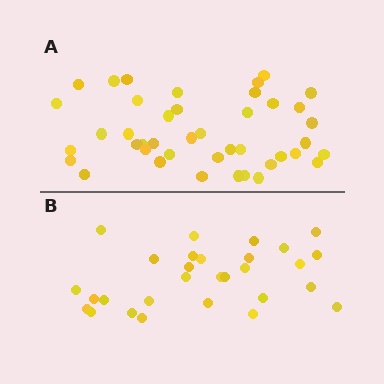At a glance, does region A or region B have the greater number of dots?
Region A (the top region) has more dots.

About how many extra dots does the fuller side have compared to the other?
Region A has approximately 15 more dots than region B.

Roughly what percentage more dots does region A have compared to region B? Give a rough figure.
About 45% more.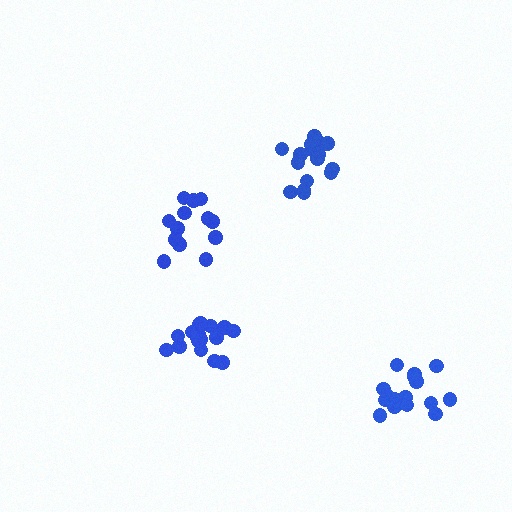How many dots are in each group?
Group 1: 13 dots, Group 2: 17 dots, Group 3: 16 dots, Group 4: 17 dots (63 total).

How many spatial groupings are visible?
There are 4 spatial groupings.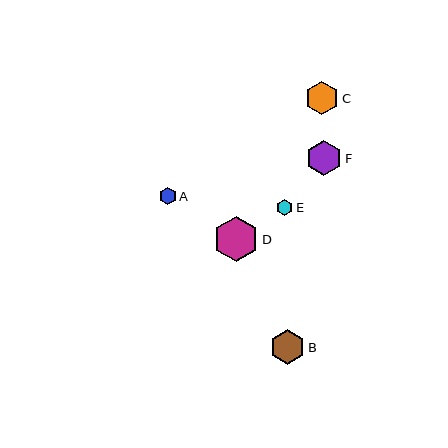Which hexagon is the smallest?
Hexagon E is the smallest with a size of approximately 17 pixels.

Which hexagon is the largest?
Hexagon D is the largest with a size of approximately 46 pixels.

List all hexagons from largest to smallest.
From largest to smallest: D, F, B, C, A, E.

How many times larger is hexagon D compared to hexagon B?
Hexagon D is approximately 1.3 times the size of hexagon B.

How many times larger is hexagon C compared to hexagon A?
Hexagon C is approximately 2.0 times the size of hexagon A.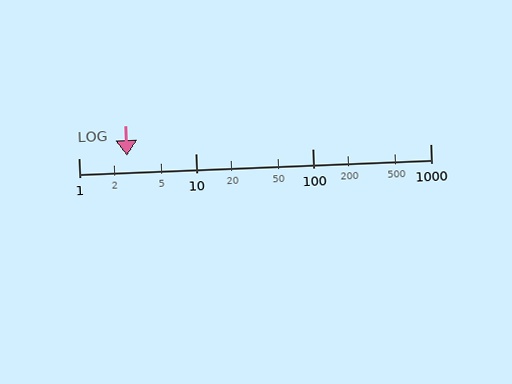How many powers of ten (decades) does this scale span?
The scale spans 3 decades, from 1 to 1000.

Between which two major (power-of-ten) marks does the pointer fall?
The pointer is between 1 and 10.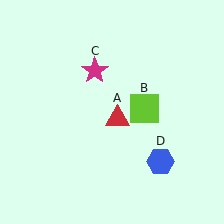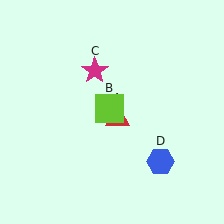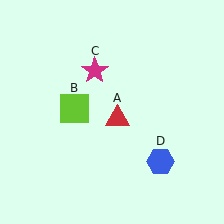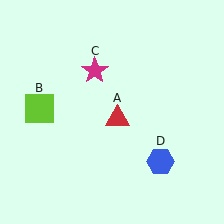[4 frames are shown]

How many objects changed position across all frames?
1 object changed position: lime square (object B).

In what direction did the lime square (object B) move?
The lime square (object B) moved left.